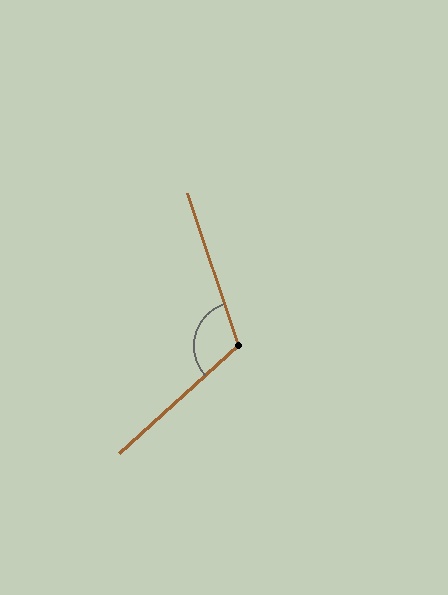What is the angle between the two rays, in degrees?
Approximately 114 degrees.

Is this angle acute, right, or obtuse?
It is obtuse.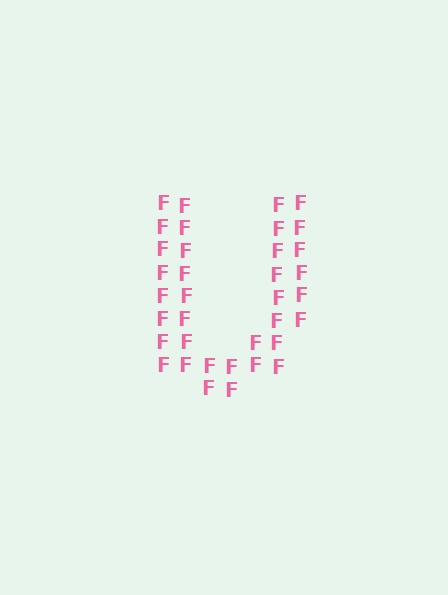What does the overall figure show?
The overall figure shows the letter U.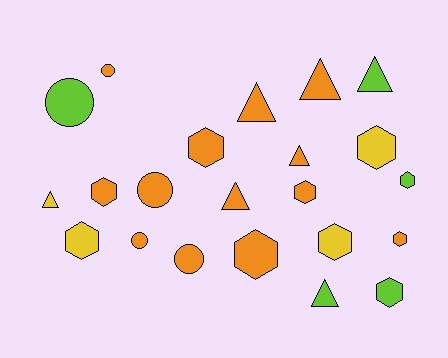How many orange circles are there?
There are 4 orange circles.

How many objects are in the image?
There are 22 objects.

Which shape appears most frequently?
Hexagon, with 10 objects.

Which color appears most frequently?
Orange, with 13 objects.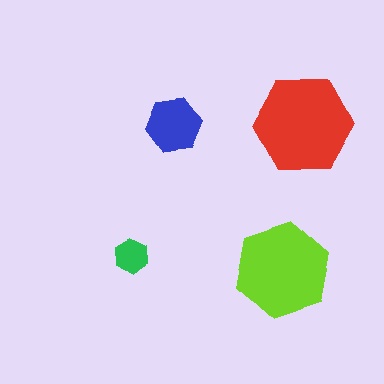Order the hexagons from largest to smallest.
the red one, the lime one, the blue one, the green one.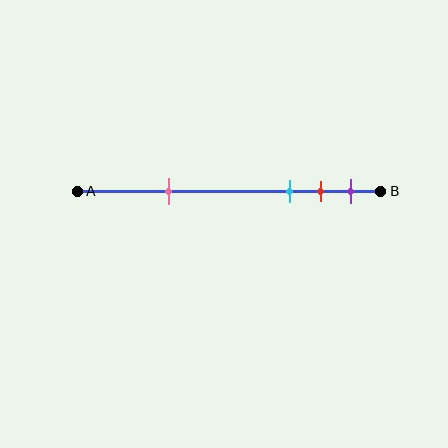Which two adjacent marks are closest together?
The red and purple marks are the closest adjacent pair.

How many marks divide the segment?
There are 4 marks dividing the segment.